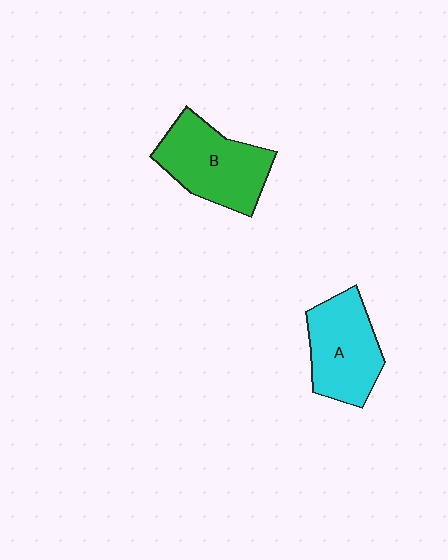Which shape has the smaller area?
Shape A (cyan).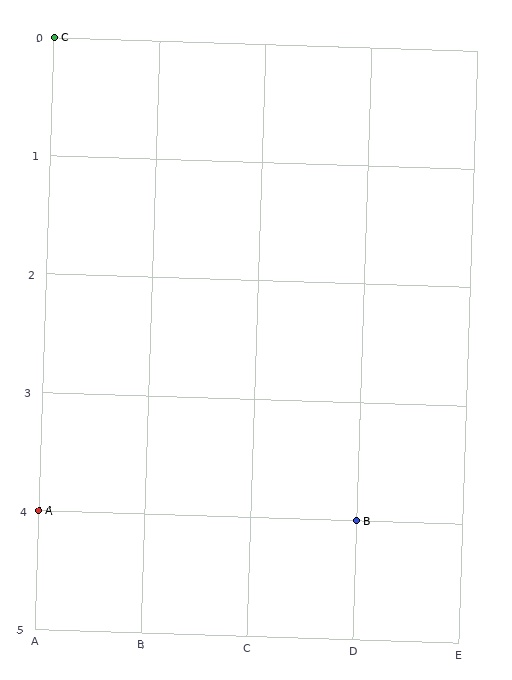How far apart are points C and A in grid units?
Points C and A are 4 rows apart.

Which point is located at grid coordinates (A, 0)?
Point C is at (A, 0).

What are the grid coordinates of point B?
Point B is at grid coordinates (D, 4).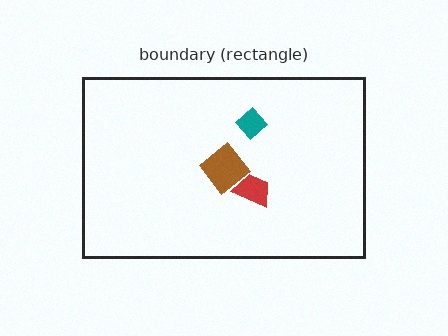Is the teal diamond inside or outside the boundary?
Inside.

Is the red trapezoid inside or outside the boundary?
Inside.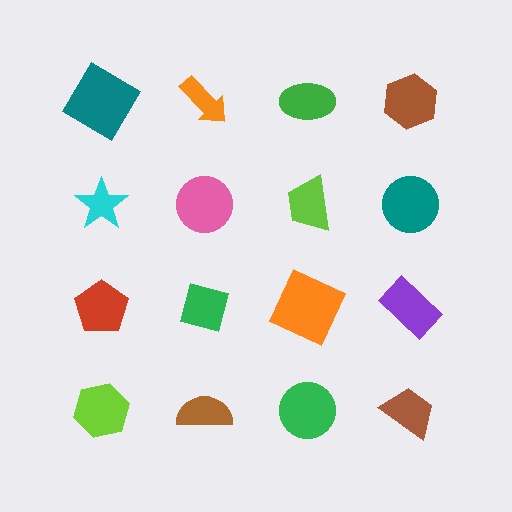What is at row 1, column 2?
An orange arrow.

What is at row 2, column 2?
A pink circle.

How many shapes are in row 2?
4 shapes.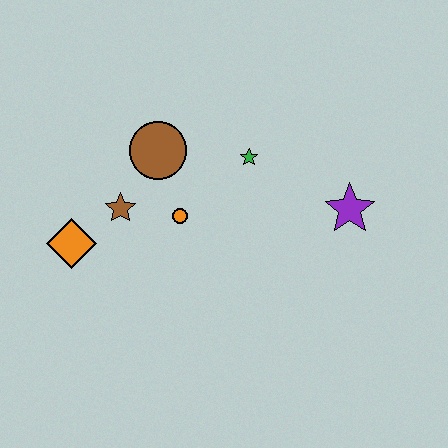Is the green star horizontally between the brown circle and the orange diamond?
No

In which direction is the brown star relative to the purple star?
The brown star is to the left of the purple star.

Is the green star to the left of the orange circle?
No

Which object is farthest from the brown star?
The purple star is farthest from the brown star.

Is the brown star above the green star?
No